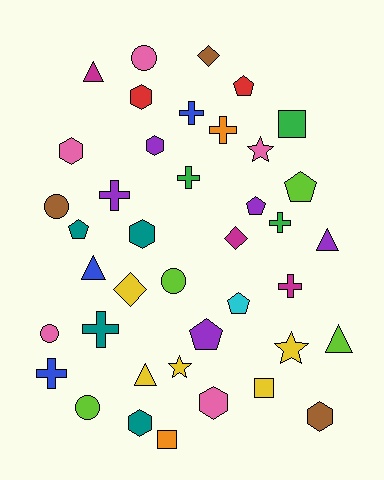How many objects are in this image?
There are 40 objects.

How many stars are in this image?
There are 3 stars.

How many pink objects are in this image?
There are 5 pink objects.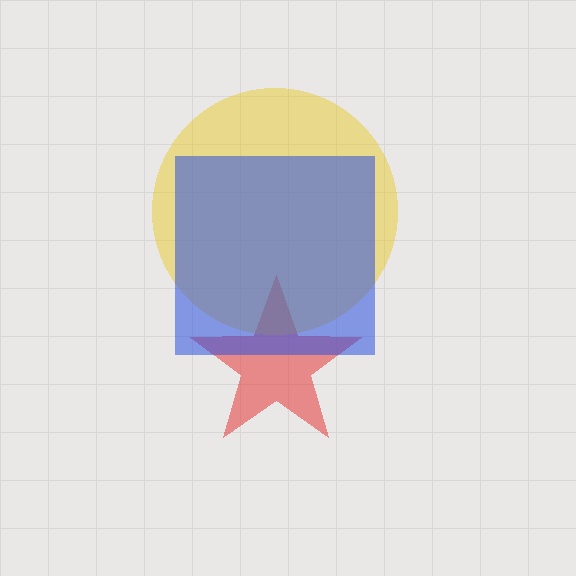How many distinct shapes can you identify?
There are 3 distinct shapes: a red star, a yellow circle, a blue square.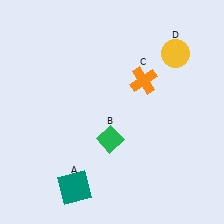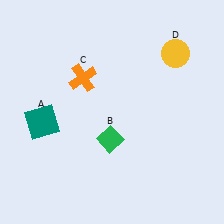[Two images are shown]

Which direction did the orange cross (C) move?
The orange cross (C) moved left.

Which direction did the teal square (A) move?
The teal square (A) moved up.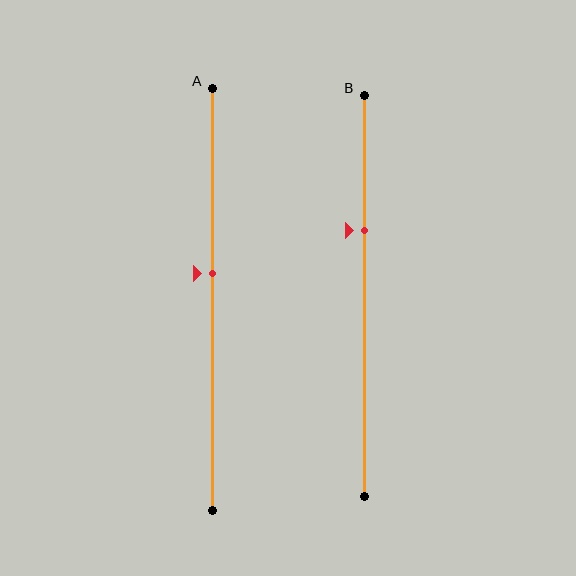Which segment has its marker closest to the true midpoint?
Segment A has its marker closest to the true midpoint.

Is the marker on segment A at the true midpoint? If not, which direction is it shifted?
No, the marker on segment A is shifted upward by about 6% of the segment length.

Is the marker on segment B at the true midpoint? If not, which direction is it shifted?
No, the marker on segment B is shifted upward by about 16% of the segment length.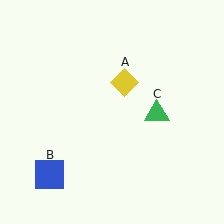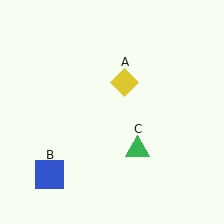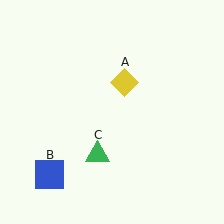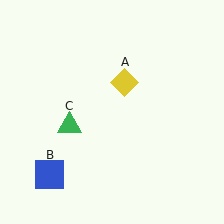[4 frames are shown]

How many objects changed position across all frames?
1 object changed position: green triangle (object C).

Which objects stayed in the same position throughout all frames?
Yellow diamond (object A) and blue square (object B) remained stationary.